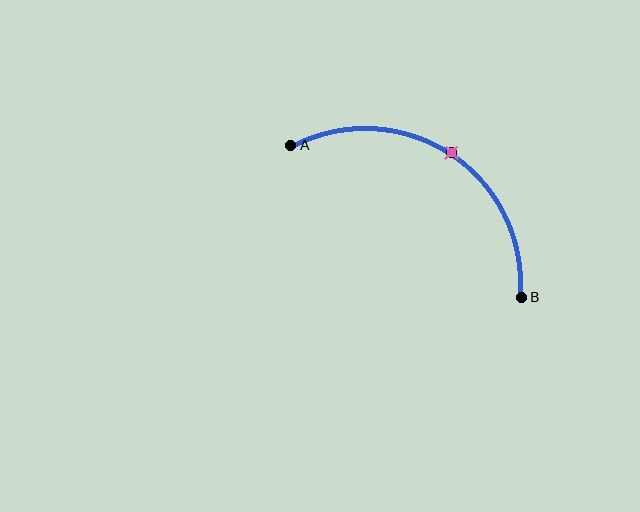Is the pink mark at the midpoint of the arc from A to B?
Yes. The pink mark lies on the arc at equal arc-length from both A and B — it is the arc midpoint.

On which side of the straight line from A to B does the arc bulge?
The arc bulges above the straight line connecting A and B.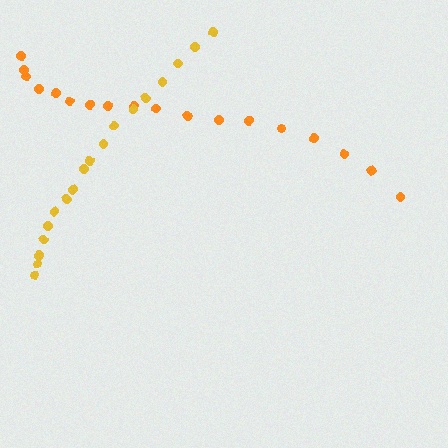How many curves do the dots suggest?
There are 2 distinct paths.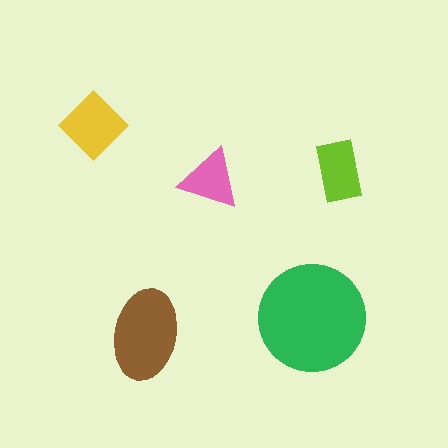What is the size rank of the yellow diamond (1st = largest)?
3rd.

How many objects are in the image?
There are 5 objects in the image.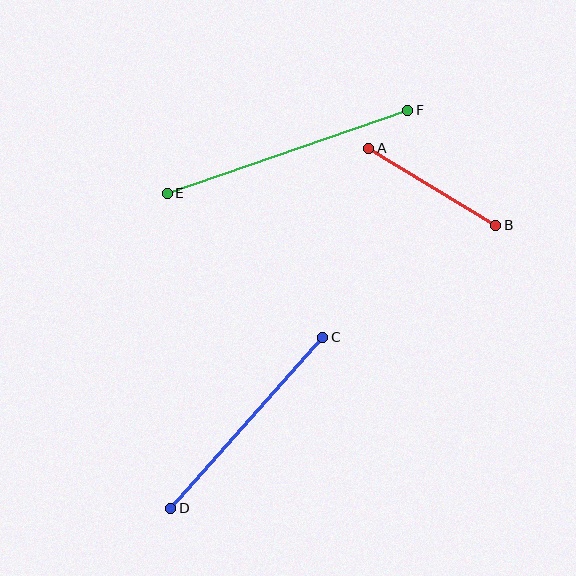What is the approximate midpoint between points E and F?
The midpoint is at approximately (288, 152) pixels.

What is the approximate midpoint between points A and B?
The midpoint is at approximately (432, 187) pixels.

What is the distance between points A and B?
The distance is approximately 149 pixels.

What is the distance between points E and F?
The distance is approximately 255 pixels.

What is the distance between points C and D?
The distance is approximately 229 pixels.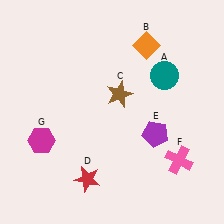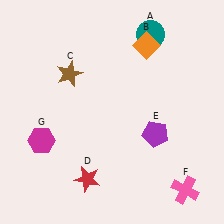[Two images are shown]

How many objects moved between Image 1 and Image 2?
3 objects moved between the two images.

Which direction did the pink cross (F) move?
The pink cross (F) moved down.